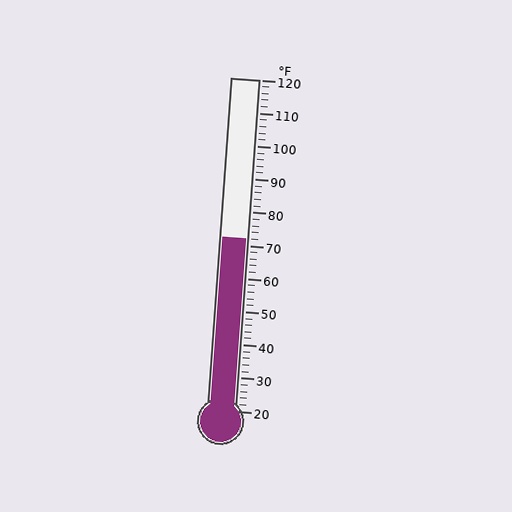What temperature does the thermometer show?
The thermometer shows approximately 72°F.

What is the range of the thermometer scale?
The thermometer scale ranges from 20°F to 120°F.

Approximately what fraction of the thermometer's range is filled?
The thermometer is filled to approximately 50% of its range.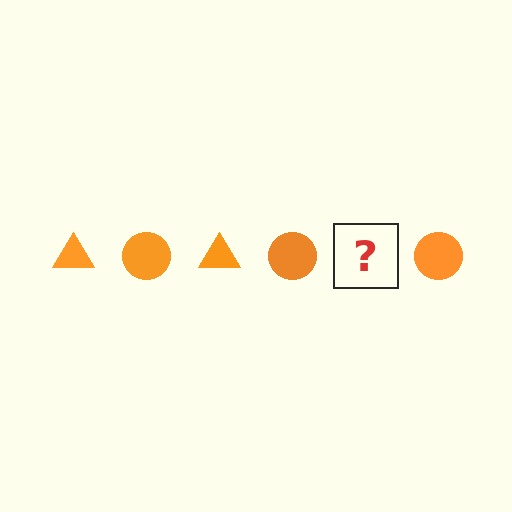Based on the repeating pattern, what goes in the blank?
The blank should be an orange triangle.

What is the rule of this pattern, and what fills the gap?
The rule is that the pattern cycles through triangle, circle shapes in orange. The gap should be filled with an orange triangle.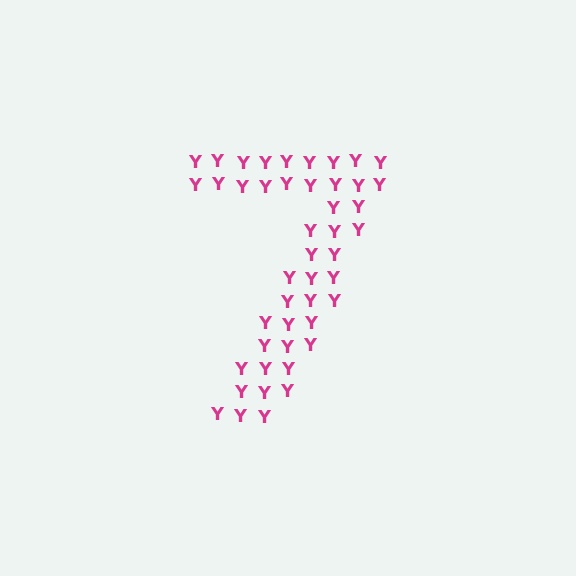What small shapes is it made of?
It is made of small letter Y's.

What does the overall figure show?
The overall figure shows the digit 7.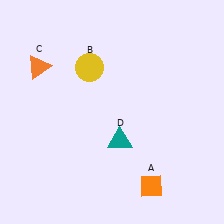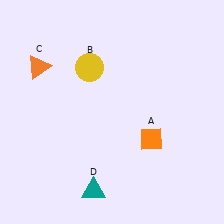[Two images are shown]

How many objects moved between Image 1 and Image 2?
2 objects moved between the two images.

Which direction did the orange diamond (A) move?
The orange diamond (A) moved up.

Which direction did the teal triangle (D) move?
The teal triangle (D) moved down.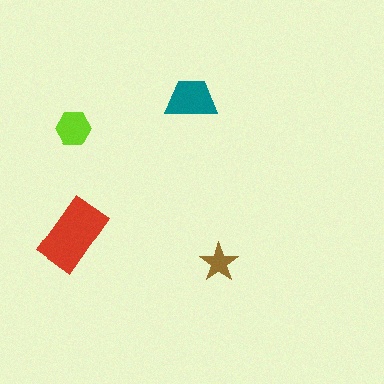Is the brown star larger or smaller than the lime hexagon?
Smaller.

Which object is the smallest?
The brown star.